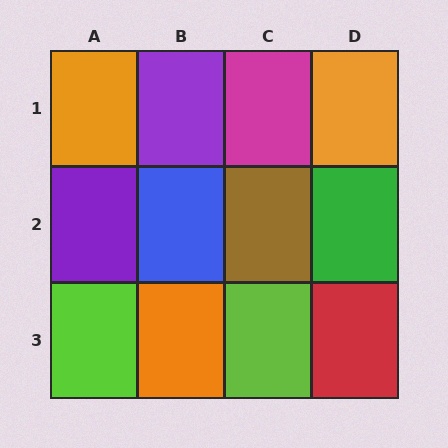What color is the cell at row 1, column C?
Magenta.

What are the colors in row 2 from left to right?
Purple, blue, brown, green.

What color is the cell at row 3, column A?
Lime.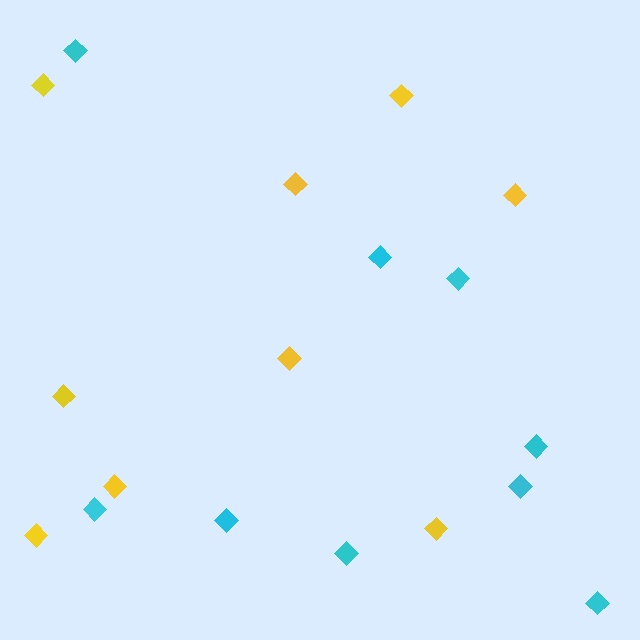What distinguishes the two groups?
There are 2 groups: one group of cyan diamonds (9) and one group of yellow diamonds (9).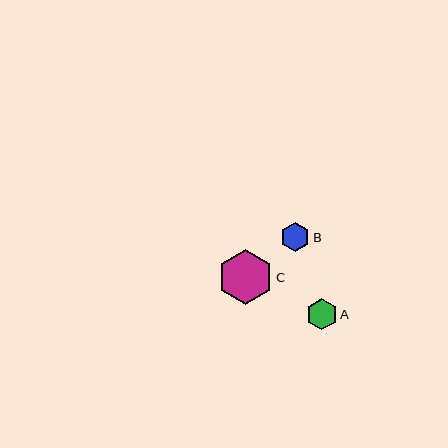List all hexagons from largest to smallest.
From largest to smallest: C, A, B.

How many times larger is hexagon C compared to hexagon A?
Hexagon C is approximately 1.8 times the size of hexagon A.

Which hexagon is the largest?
Hexagon C is the largest with a size of approximately 55 pixels.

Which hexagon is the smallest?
Hexagon B is the smallest with a size of approximately 29 pixels.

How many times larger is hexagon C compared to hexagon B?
Hexagon C is approximately 1.9 times the size of hexagon B.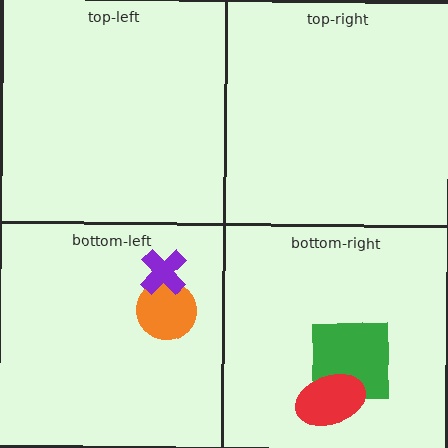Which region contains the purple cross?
The bottom-left region.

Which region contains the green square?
The bottom-right region.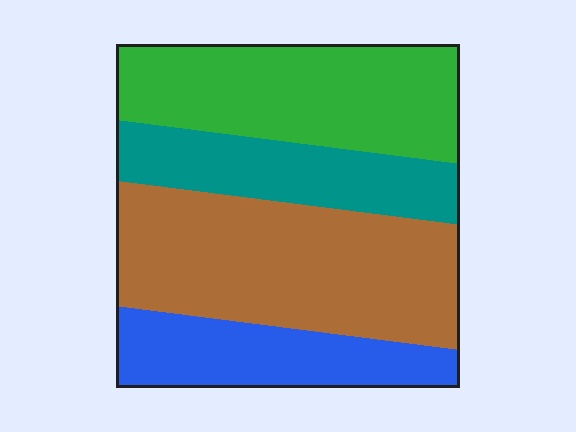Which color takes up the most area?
Brown, at roughly 35%.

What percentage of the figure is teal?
Teal takes up about one sixth (1/6) of the figure.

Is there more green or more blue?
Green.